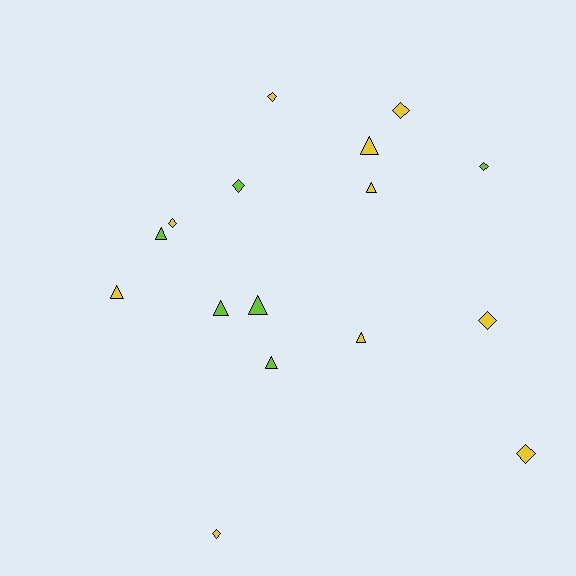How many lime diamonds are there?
There are 2 lime diamonds.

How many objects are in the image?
There are 16 objects.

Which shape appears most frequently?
Triangle, with 8 objects.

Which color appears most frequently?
Yellow, with 10 objects.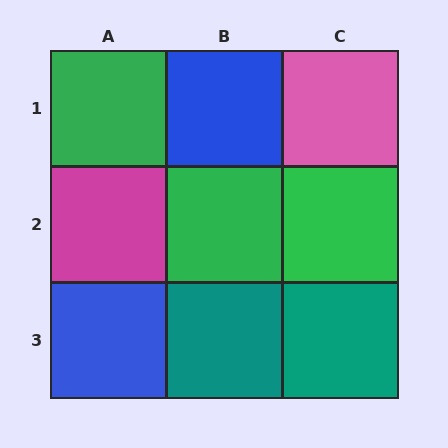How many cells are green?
3 cells are green.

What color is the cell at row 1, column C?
Pink.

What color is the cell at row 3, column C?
Teal.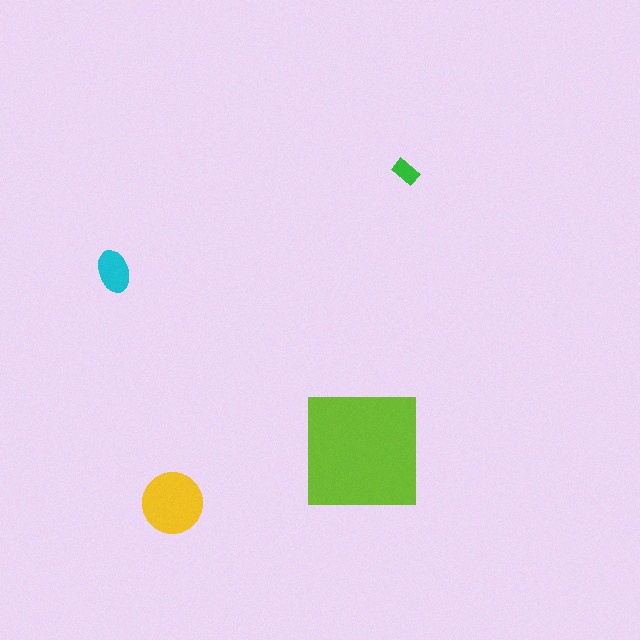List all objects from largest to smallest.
The lime square, the yellow circle, the cyan ellipse, the green rectangle.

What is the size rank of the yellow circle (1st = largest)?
2nd.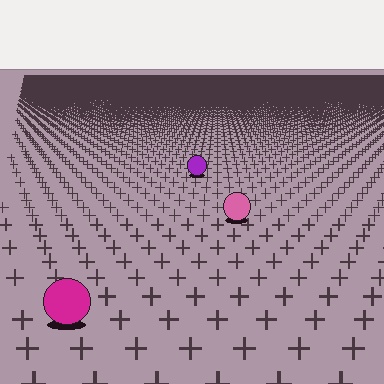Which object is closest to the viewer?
The magenta circle is closest. The texture marks near it are larger and more spread out.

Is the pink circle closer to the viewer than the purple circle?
Yes. The pink circle is closer — you can tell from the texture gradient: the ground texture is coarser near it.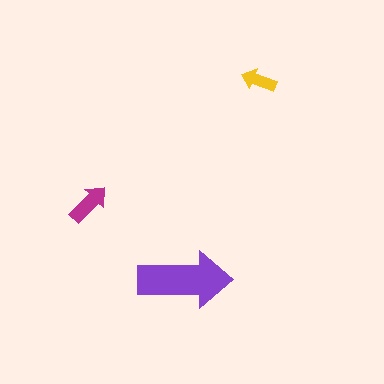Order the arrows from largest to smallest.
the purple one, the magenta one, the yellow one.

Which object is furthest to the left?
The magenta arrow is leftmost.